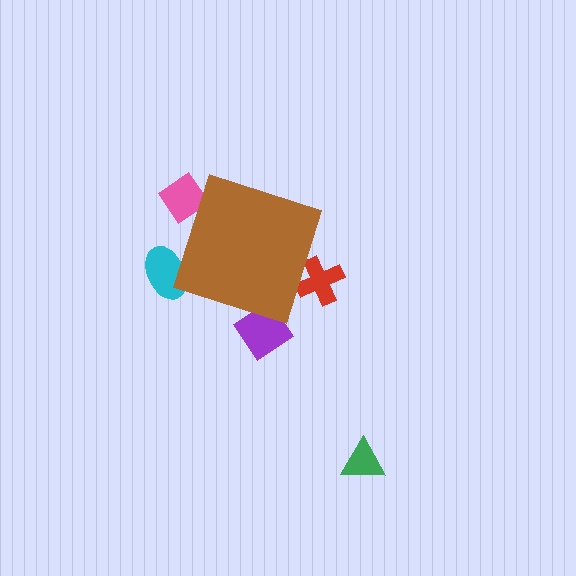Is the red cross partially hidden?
Yes, the red cross is partially hidden behind the brown diamond.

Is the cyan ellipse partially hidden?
Yes, the cyan ellipse is partially hidden behind the brown diamond.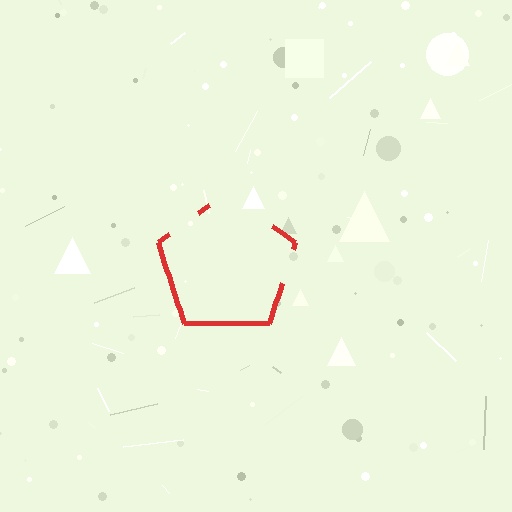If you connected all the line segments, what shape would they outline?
They would outline a pentagon.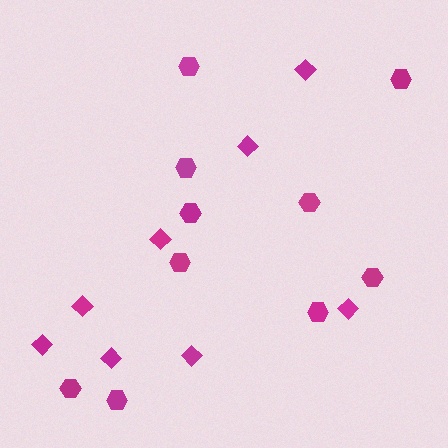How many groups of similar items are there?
There are 2 groups: one group of diamonds (8) and one group of hexagons (10).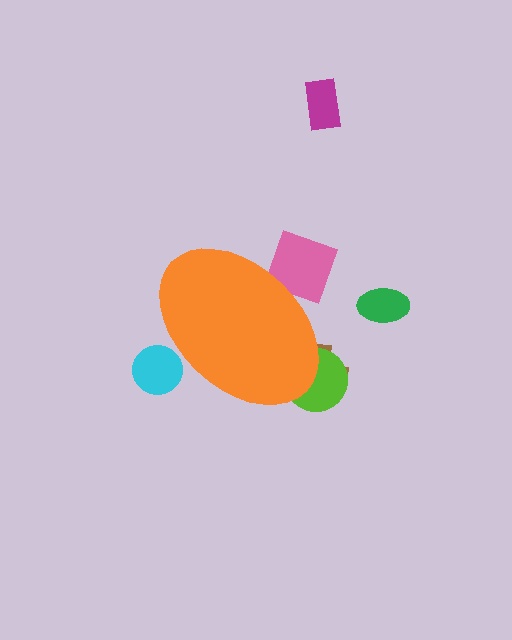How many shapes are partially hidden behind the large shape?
4 shapes are partially hidden.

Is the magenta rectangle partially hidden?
No, the magenta rectangle is fully visible.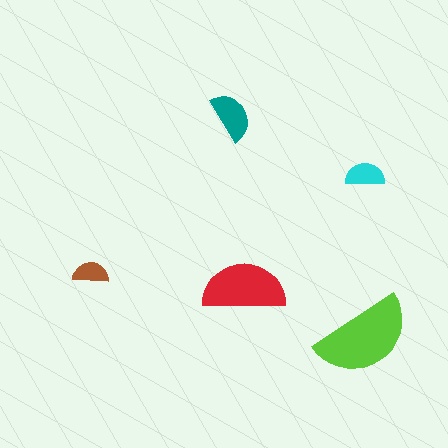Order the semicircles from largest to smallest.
the lime one, the red one, the teal one, the cyan one, the brown one.